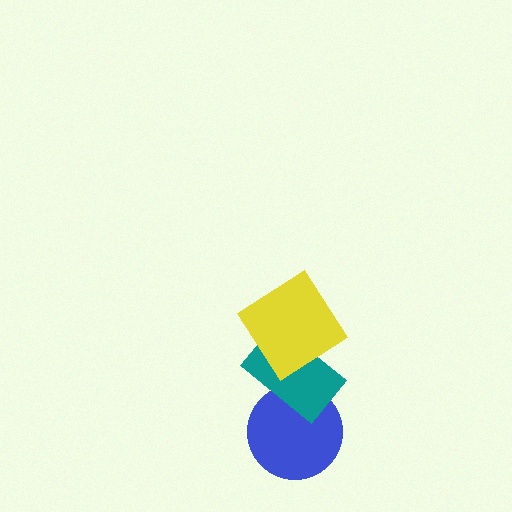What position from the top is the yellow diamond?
The yellow diamond is 1st from the top.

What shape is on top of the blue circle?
The teal rectangle is on top of the blue circle.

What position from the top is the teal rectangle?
The teal rectangle is 2nd from the top.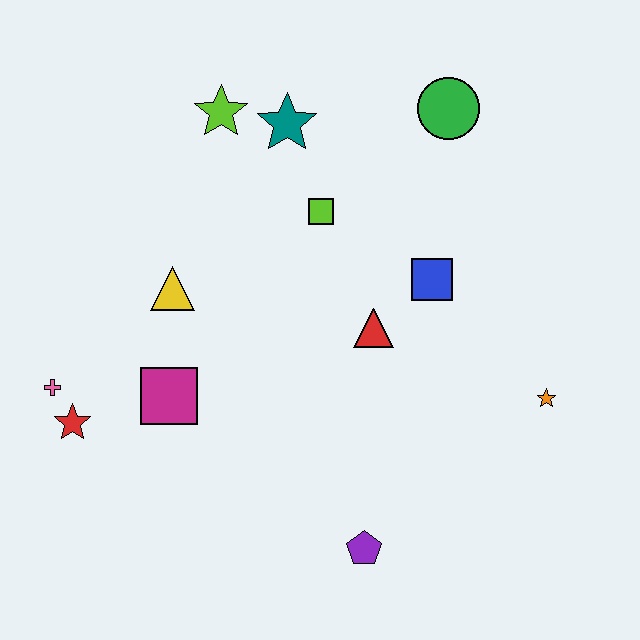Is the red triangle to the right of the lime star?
Yes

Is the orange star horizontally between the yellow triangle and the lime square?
No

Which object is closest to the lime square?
The teal star is closest to the lime square.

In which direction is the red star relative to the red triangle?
The red star is to the left of the red triangle.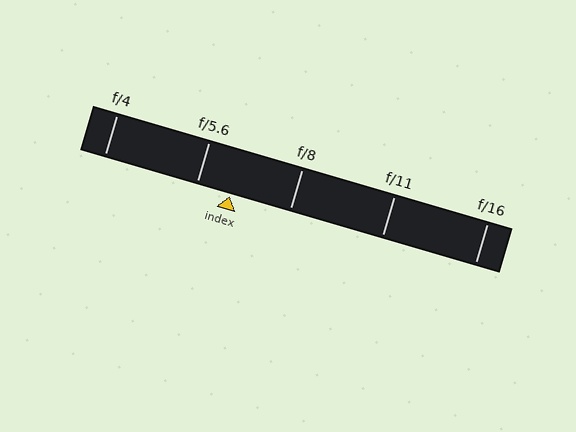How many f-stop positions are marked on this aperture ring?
There are 5 f-stop positions marked.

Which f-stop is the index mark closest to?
The index mark is closest to f/5.6.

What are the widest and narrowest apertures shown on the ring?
The widest aperture shown is f/4 and the narrowest is f/16.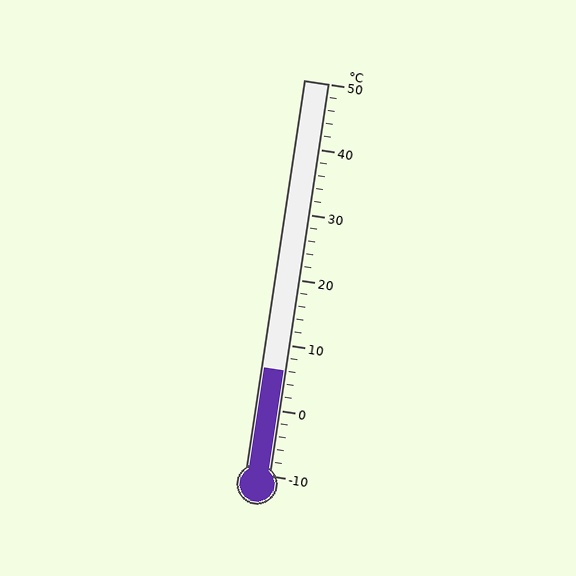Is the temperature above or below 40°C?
The temperature is below 40°C.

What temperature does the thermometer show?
The thermometer shows approximately 6°C.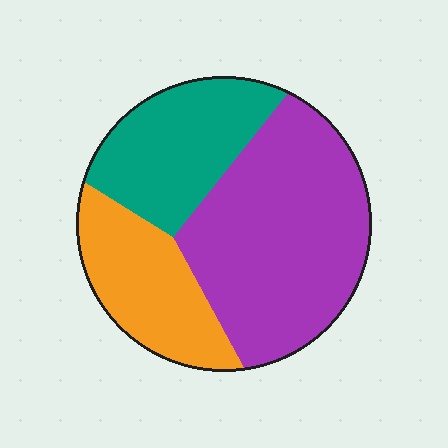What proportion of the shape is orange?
Orange takes up about one quarter (1/4) of the shape.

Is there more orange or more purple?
Purple.